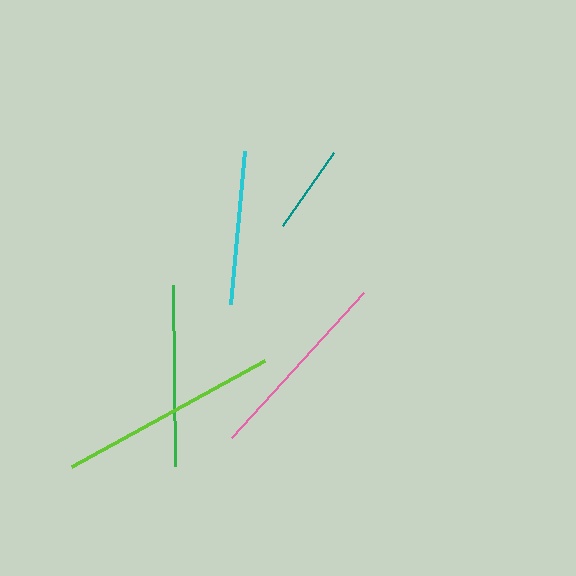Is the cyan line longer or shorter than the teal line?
The cyan line is longer than the teal line.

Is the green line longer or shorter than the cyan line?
The green line is longer than the cyan line.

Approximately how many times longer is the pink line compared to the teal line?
The pink line is approximately 2.2 times the length of the teal line.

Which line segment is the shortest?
The teal line is the shortest at approximately 89 pixels.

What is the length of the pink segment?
The pink segment is approximately 197 pixels long.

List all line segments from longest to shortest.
From longest to shortest: lime, pink, green, cyan, teal.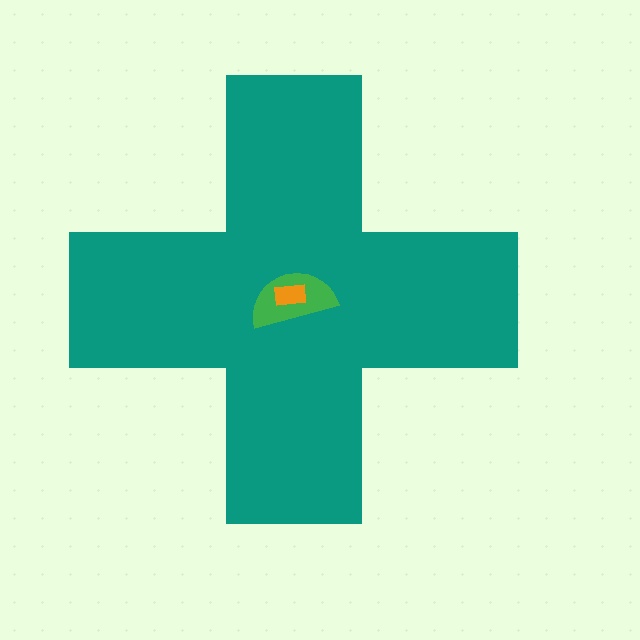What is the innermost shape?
The orange rectangle.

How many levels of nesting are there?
3.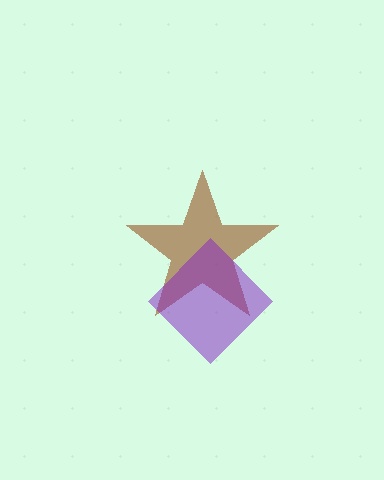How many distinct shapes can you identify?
There are 2 distinct shapes: a brown star, a purple diamond.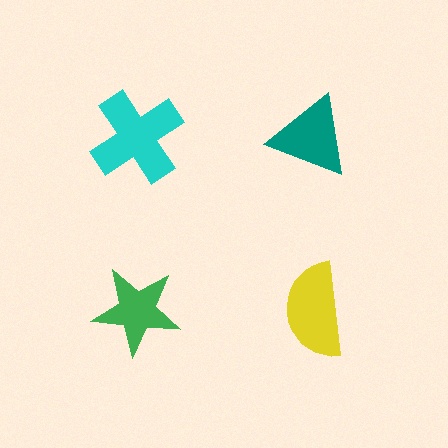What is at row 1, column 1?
A cyan cross.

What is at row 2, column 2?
A yellow semicircle.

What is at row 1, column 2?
A teal triangle.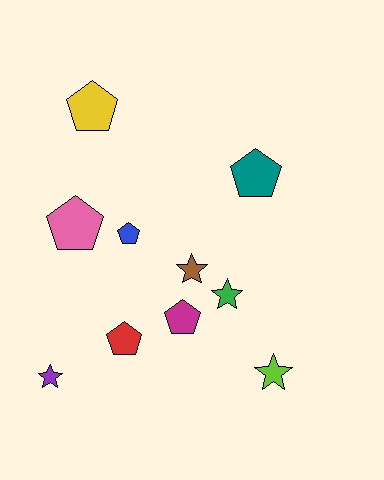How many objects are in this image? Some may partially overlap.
There are 10 objects.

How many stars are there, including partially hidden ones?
There are 4 stars.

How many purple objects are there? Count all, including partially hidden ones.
There is 1 purple object.